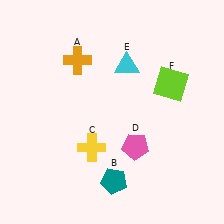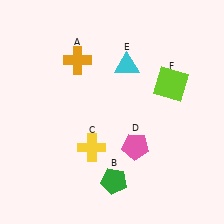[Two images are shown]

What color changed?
The pentagon (B) changed from teal in Image 1 to green in Image 2.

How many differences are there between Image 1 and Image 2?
There is 1 difference between the two images.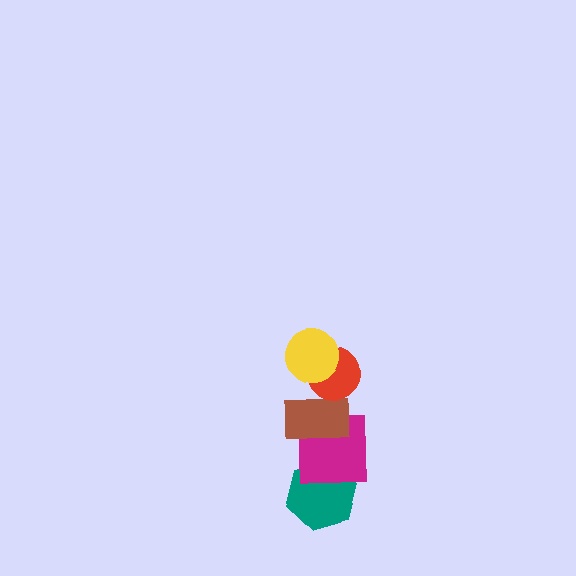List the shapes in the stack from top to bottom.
From top to bottom: the yellow circle, the red circle, the brown rectangle, the magenta square, the teal hexagon.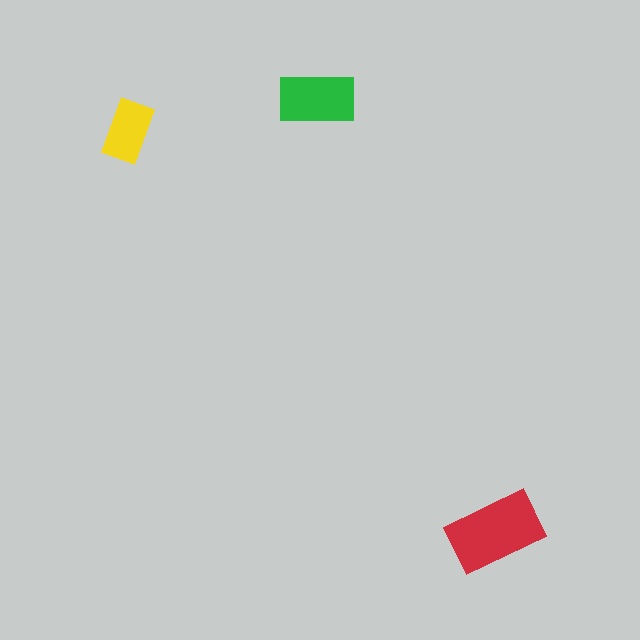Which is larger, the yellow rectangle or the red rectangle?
The red one.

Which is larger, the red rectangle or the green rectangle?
The red one.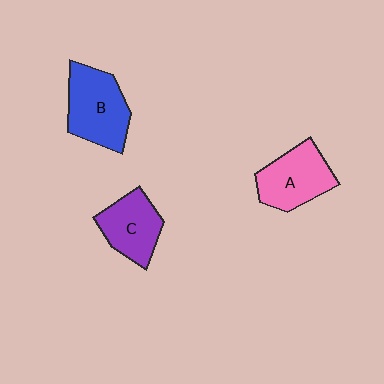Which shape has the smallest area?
Shape C (purple).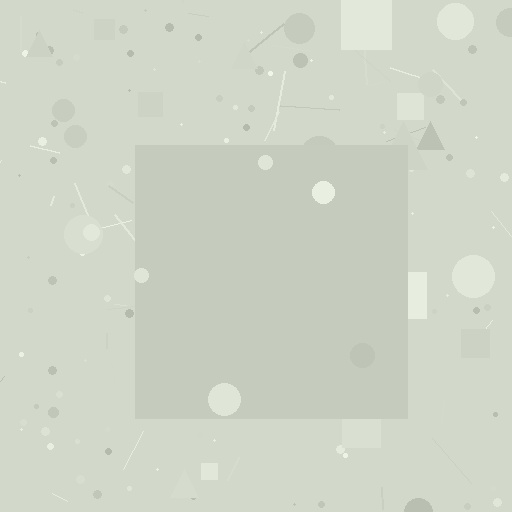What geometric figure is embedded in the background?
A square is embedded in the background.